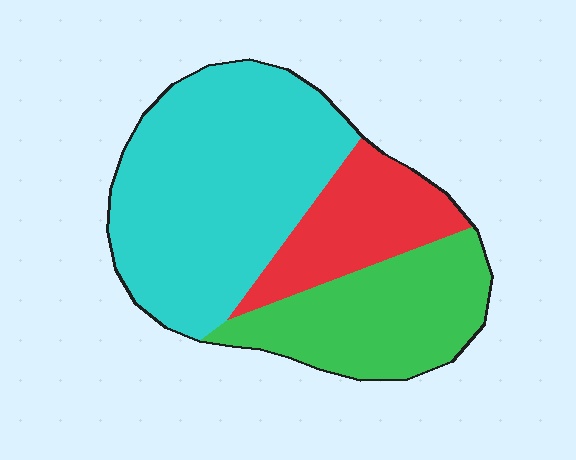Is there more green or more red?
Green.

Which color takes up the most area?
Cyan, at roughly 50%.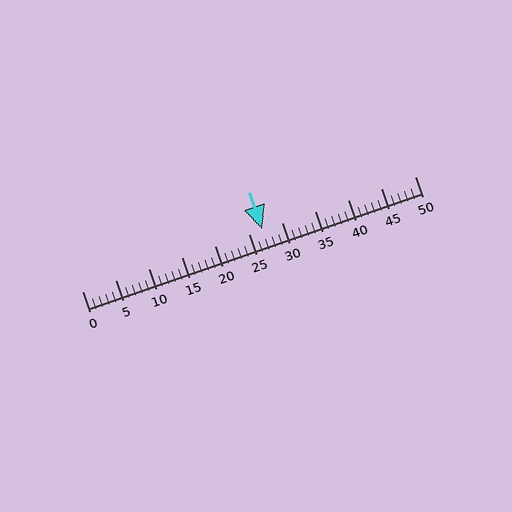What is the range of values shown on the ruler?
The ruler shows values from 0 to 50.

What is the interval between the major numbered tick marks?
The major tick marks are spaced 5 units apart.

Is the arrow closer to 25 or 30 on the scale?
The arrow is closer to 25.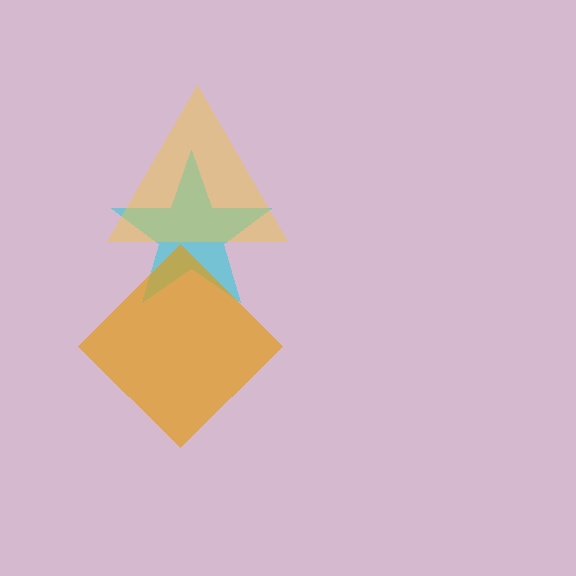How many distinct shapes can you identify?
There are 3 distinct shapes: a cyan star, an orange diamond, a yellow triangle.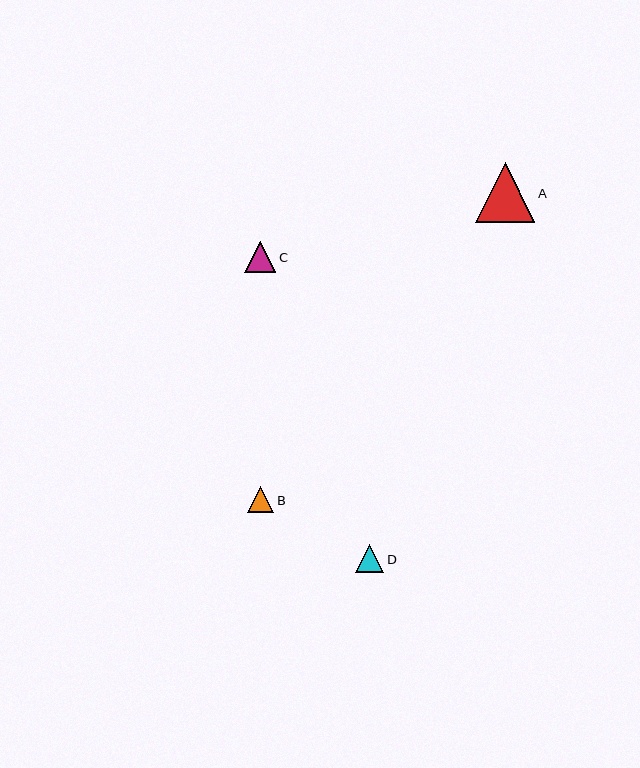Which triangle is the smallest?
Triangle B is the smallest with a size of approximately 26 pixels.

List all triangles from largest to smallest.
From largest to smallest: A, C, D, B.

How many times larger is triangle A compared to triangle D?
Triangle A is approximately 2.2 times the size of triangle D.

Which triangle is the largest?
Triangle A is the largest with a size of approximately 59 pixels.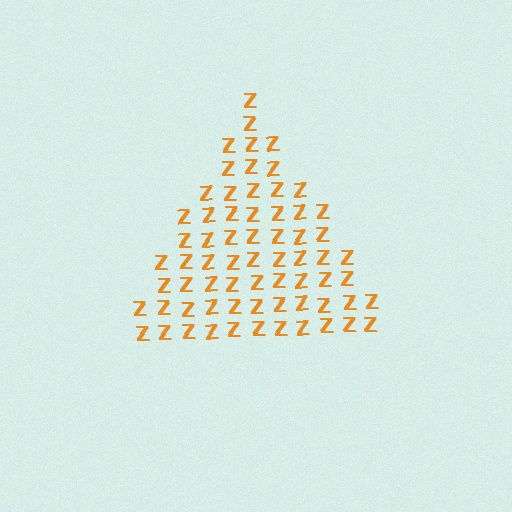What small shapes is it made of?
It is made of small letter Z's.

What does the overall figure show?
The overall figure shows a triangle.